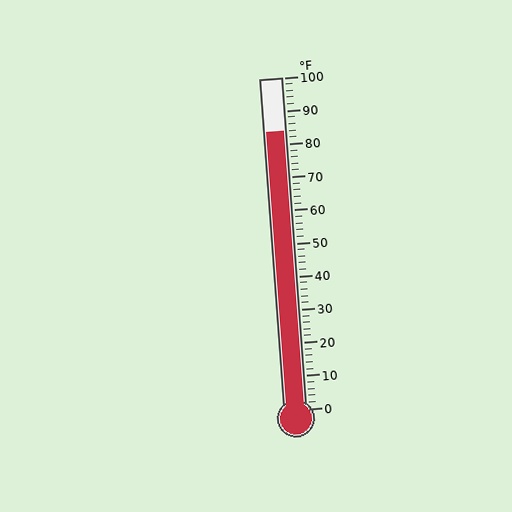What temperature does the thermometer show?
The thermometer shows approximately 84°F.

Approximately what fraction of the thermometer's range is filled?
The thermometer is filled to approximately 85% of its range.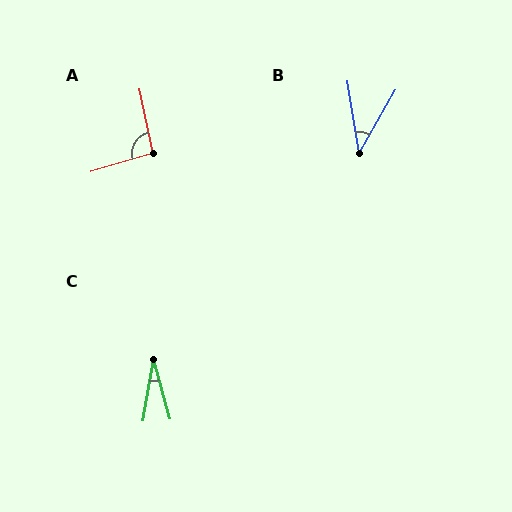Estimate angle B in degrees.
Approximately 39 degrees.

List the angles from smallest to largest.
C (26°), B (39°), A (94°).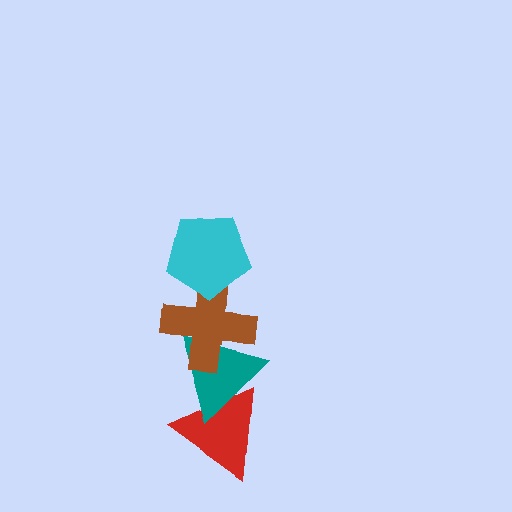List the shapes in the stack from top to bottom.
From top to bottom: the cyan pentagon, the brown cross, the teal triangle, the red triangle.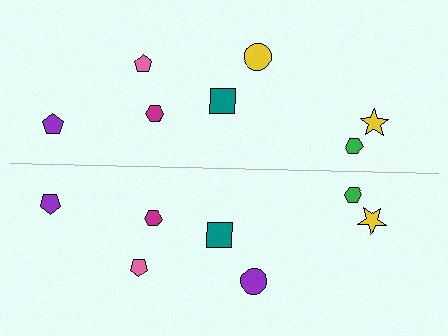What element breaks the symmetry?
The purple circle on the bottom side breaks the symmetry — its mirror counterpart is yellow.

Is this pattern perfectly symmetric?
No, the pattern is not perfectly symmetric. The purple circle on the bottom side breaks the symmetry — its mirror counterpart is yellow.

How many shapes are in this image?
There are 14 shapes in this image.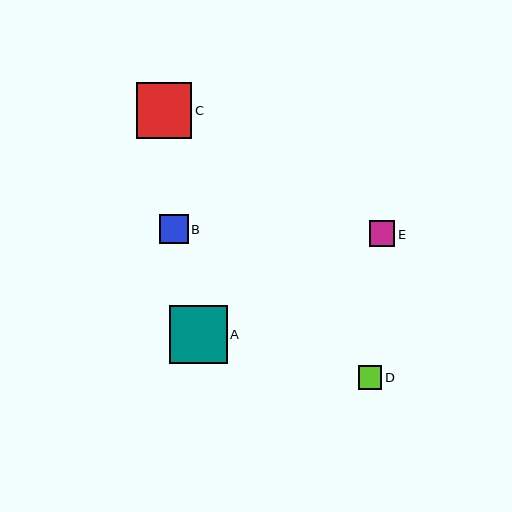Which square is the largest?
Square A is the largest with a size of approximately 58 pixels.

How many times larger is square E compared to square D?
Square E is approximately 1.1 times the size of square D.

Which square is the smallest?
Square D is the smallest with a size of approximately 23 pixels.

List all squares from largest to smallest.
From largest to smallest: A, C, B, E, D.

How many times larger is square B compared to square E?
Square B is approximately 1.1 times the size of square E.